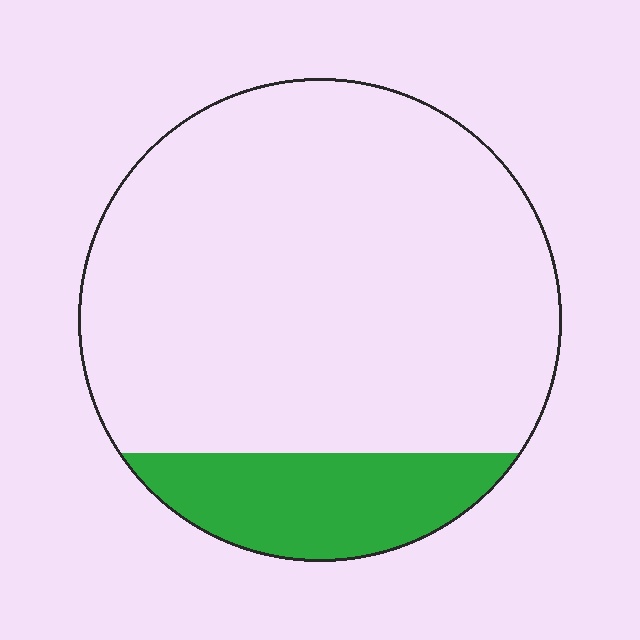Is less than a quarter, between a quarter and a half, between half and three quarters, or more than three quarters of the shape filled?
Less than a quarter.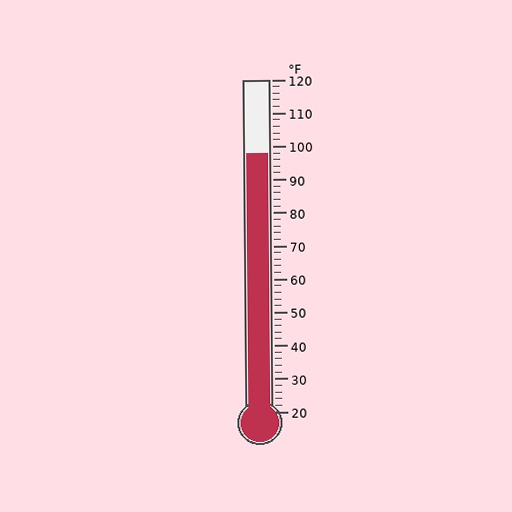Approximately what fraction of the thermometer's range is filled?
The thermometer is filled to approximately 80% of its range.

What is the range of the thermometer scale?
The thermometer scale ranges from 20°F to 120°F.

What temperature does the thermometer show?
The thermometer shows approximately 98°F.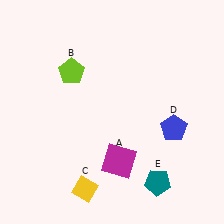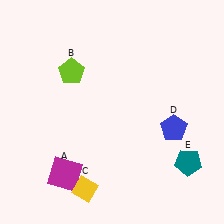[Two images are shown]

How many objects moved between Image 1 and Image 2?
2 objects moved between the two images.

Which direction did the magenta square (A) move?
The magenta square (A) moved left.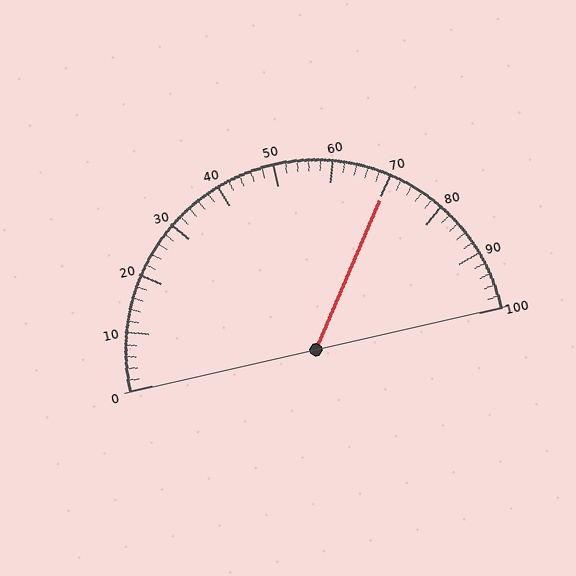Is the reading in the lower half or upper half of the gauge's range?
The reading is in the upper half of the range (0 to 100).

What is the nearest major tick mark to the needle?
The nearest major tick mark is 70.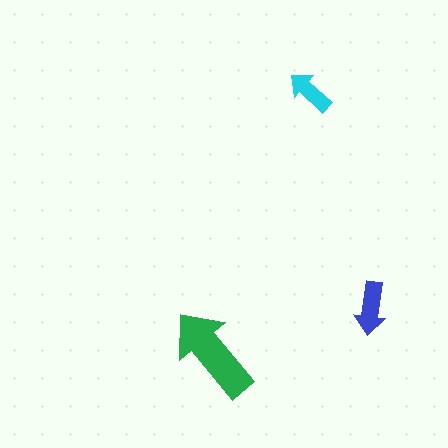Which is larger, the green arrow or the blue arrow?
The green one.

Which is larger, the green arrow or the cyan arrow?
The green one.